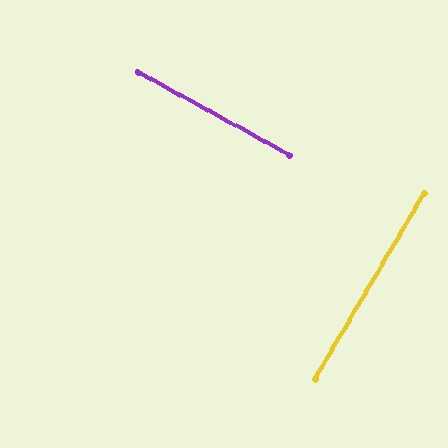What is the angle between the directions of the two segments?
Approximately 88 degrees.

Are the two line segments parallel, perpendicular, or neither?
Perpendicular — they meet at approximately 88°.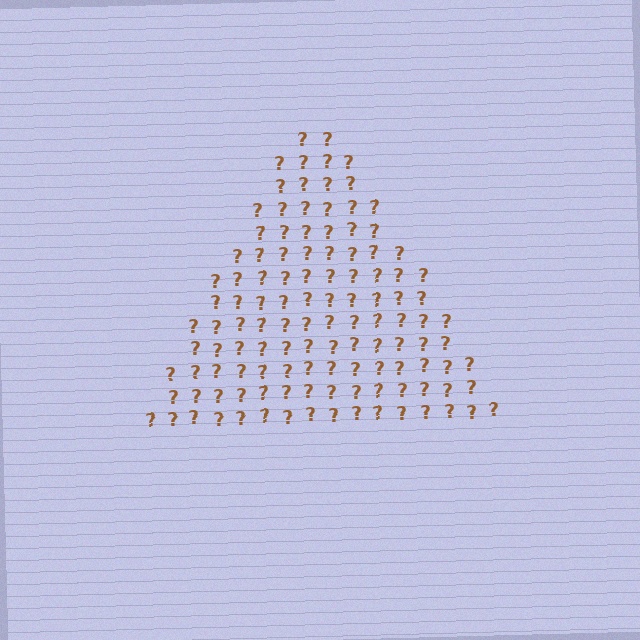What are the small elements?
The small elements are question marks.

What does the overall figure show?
The overall figure shows a triangle.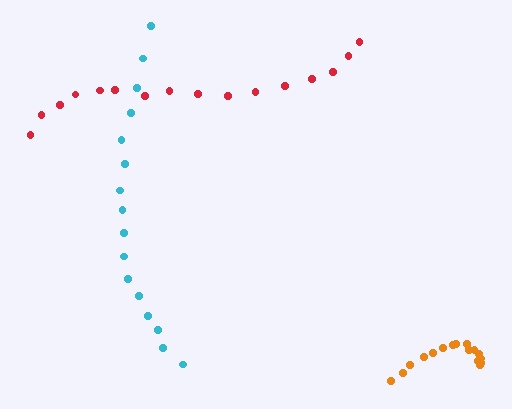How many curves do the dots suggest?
There are 3 distinct paths.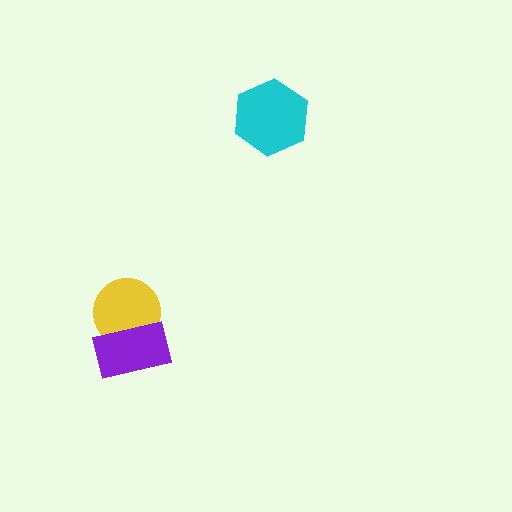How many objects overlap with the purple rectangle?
1 object overlaps with the purple rectangle.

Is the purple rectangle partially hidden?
No, no other shape covers it.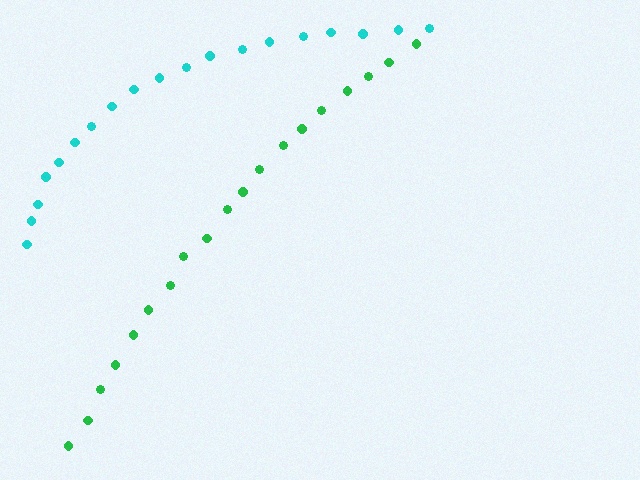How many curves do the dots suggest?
There are 2 distinct paths.